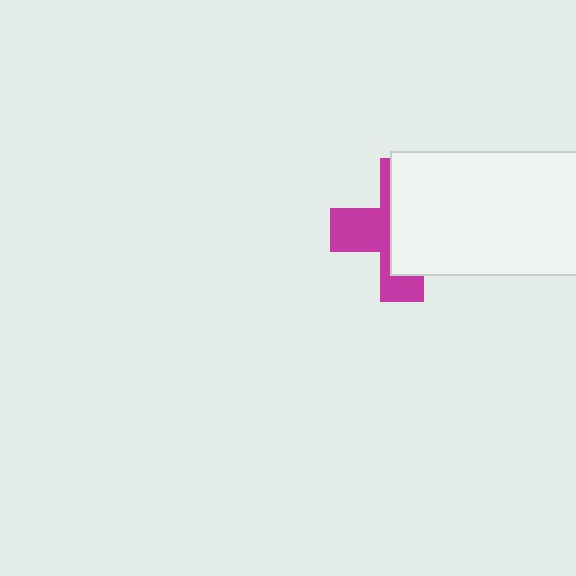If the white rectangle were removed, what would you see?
You would see the complete magenta cross.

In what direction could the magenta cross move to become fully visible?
The magenta cross could move left. That would shift it out from behind the white rectangle entirely.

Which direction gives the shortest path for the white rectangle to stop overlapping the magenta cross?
Moving right gives the shortest separation.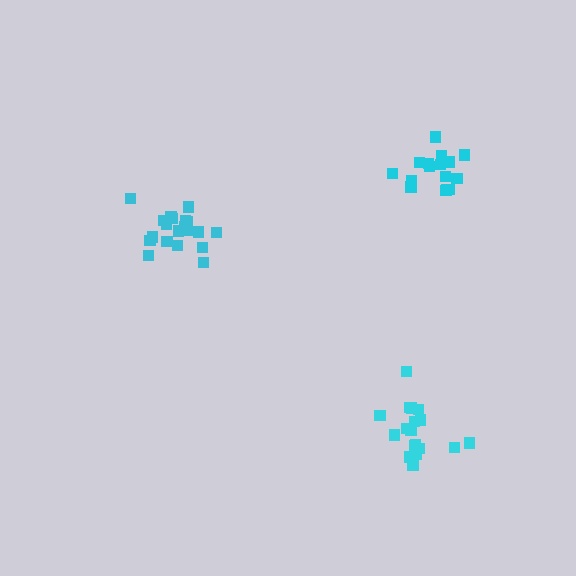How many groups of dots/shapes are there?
There are 3 groups.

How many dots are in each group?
Group 1: 16 dots, Group 2: 18 dots, Group 3: 20 dots (54 total).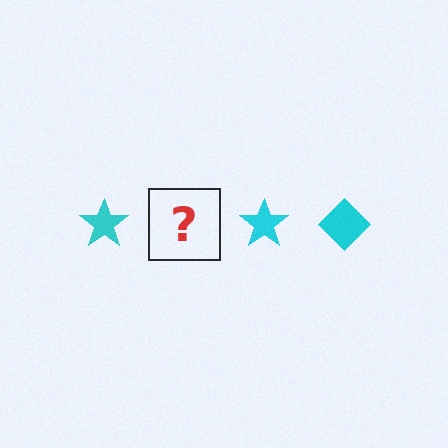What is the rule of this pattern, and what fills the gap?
The rule is that the pattern cycles through star, diamond shapes in cyan. The gap should be filled with a cyan diamond.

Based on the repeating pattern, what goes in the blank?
The blank should be a cyan diamond.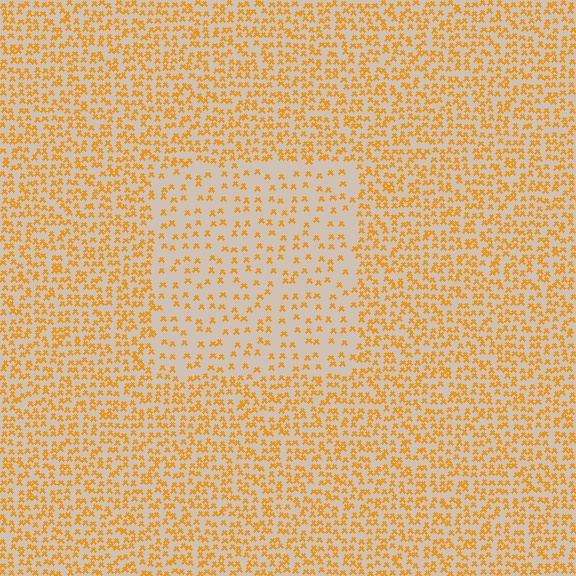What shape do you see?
I see a rectangle.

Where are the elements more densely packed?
The elements are more densely packed outside the rectangle boundary.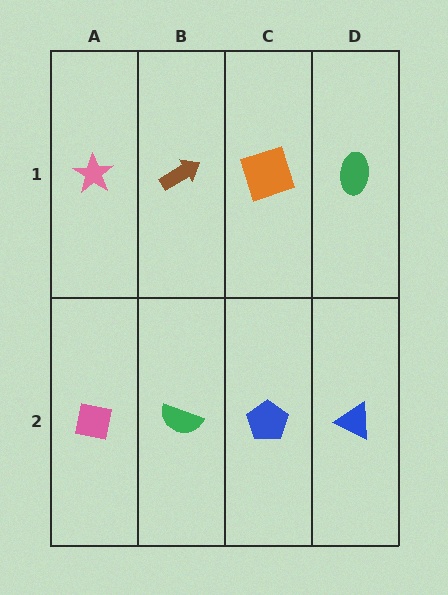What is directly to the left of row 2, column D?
A blue pentagon.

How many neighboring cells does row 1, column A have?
2.